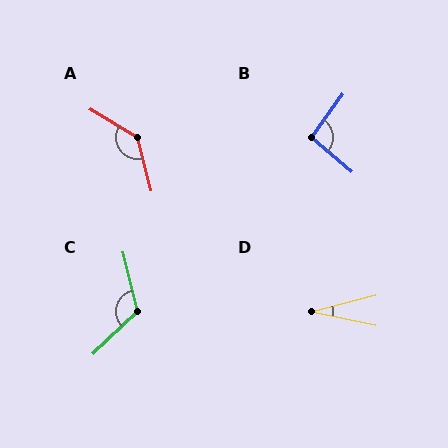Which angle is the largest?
A, at approximately 135 degrees.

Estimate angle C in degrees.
Approximately 120 degrees.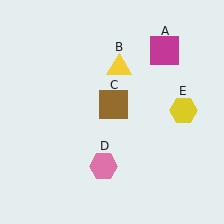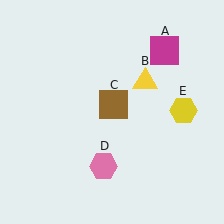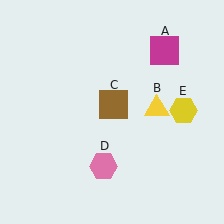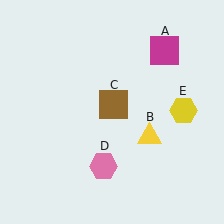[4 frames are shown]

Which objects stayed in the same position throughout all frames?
Magenta square (object A) and brown square (object C) and pink hexagon (object D) and yellow hexagon (object E) remained stationary.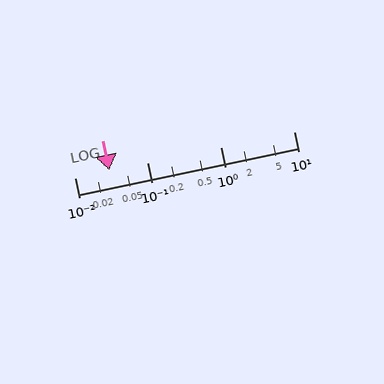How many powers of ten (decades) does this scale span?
The scale spans 3 decades, from 0.01 to 10.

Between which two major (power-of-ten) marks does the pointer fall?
The pointer is between 0.01 and 0.1.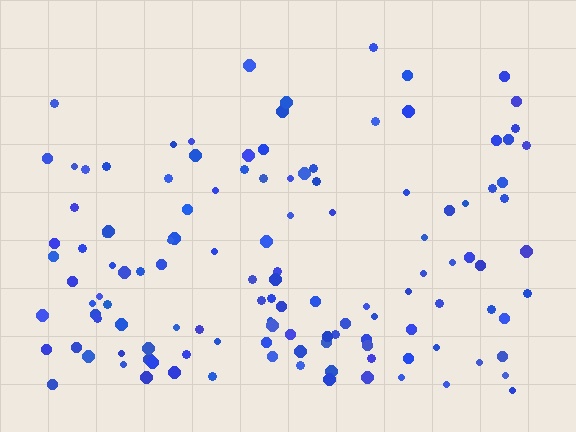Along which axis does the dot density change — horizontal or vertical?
Vertical.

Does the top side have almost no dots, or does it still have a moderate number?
Still a moderate number, just noticeably fewer than the bottom.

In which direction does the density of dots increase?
From top to bottom, with the bottom side densest.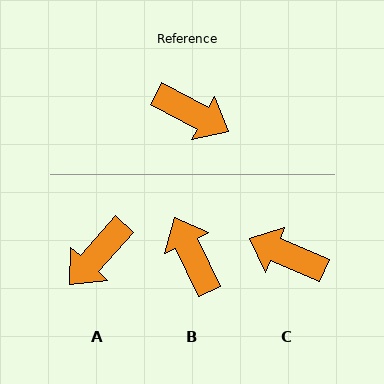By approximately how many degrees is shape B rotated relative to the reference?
Approximately 143 degrees counter-clockwise.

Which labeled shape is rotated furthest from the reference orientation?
C, about 175 degrees away.